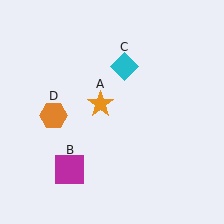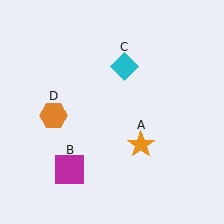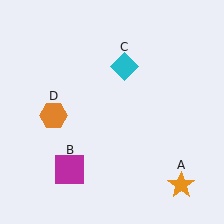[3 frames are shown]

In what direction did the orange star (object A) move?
The orange star (object A) moved down and to the right.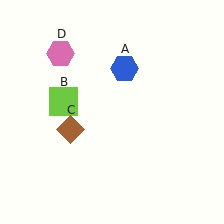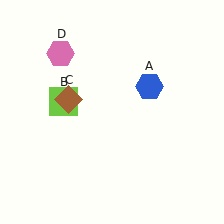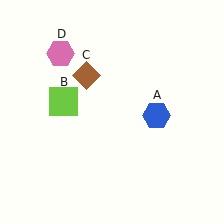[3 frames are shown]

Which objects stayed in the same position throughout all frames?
Lime square (object B) and pink hexagon (object D) remained stationary.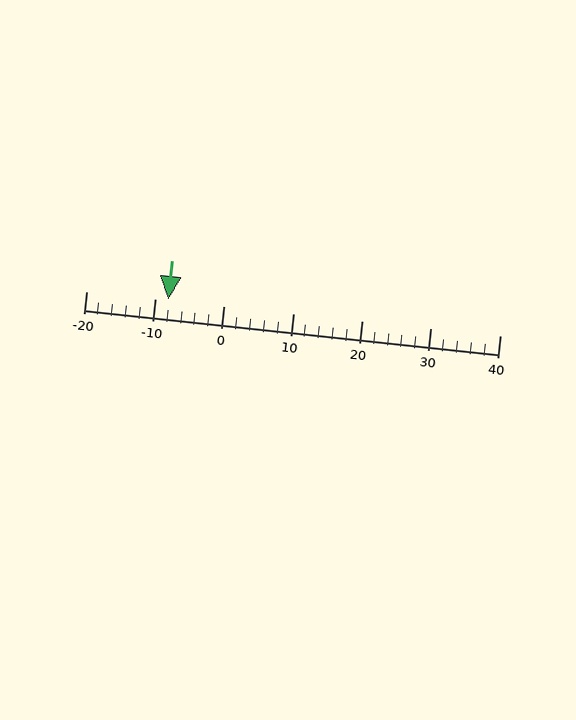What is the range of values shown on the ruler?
The ruler shows values from -20 to 40.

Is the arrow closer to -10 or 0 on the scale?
The arrow is closer to -10.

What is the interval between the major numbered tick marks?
The major tick marks are spaced 10 units apart.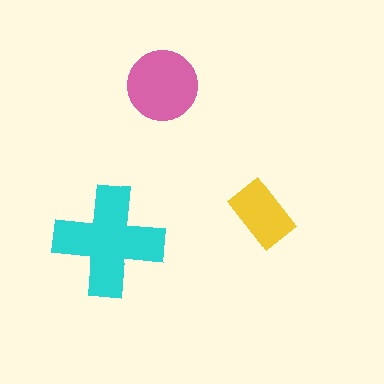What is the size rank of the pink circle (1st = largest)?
2nd.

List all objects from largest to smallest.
The cyan cross, the pink circle, the yellow rectangle.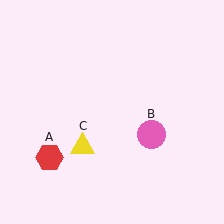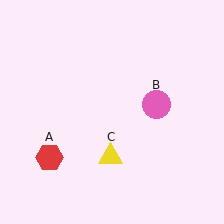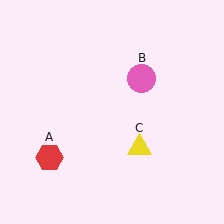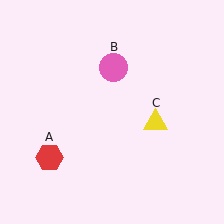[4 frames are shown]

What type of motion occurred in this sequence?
The pink circle (object B), yellow triangle (object C) rotated counterclockwise around the center of the scene.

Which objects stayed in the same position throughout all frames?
Red hexagon (object A) remained stationary.